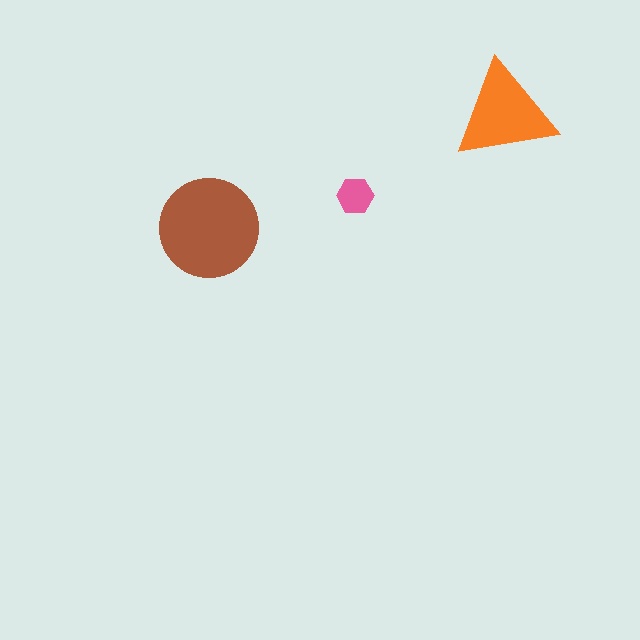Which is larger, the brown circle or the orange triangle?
The brown circle.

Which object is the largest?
The brown circle.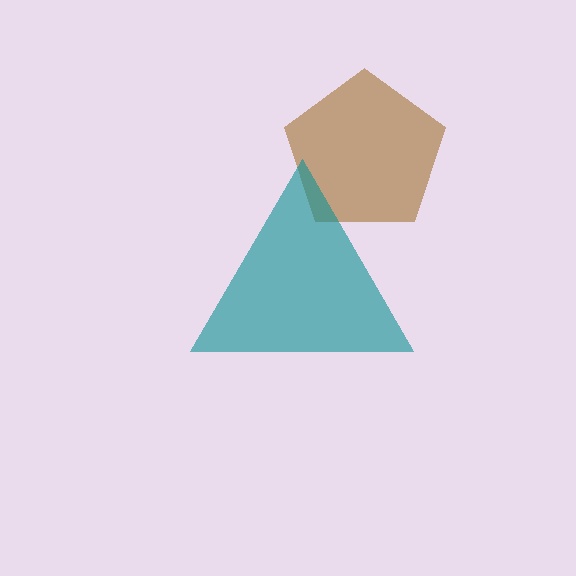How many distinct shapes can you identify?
There are 2 distinct shapes: a brown pentagon, a teal triangle.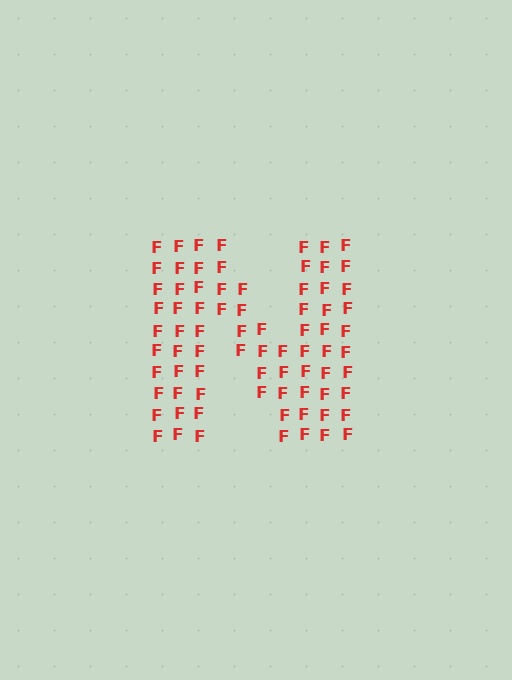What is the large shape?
The large shape is the letter N.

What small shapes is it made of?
It is made of small letter F's.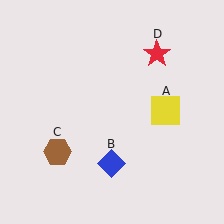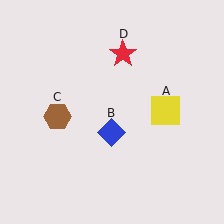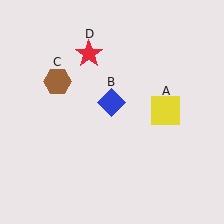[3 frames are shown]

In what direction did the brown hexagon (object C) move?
The brown hexagon (object C) moved up.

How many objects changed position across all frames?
3 objects changed position: blue diamond (object B), brown hexagon (object C), red star (object D).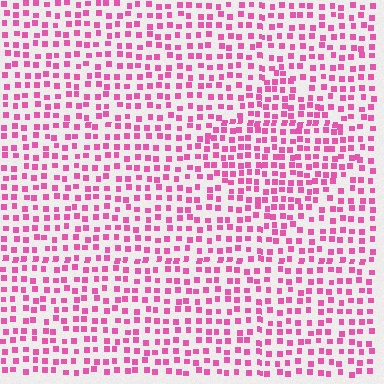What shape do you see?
I see a diamond.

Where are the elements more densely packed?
The elements are more densely packed inside the diamond boundary.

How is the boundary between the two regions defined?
The boundary is defined by a change in element density (approximately 1.5x ratio). All elements are the same color, size, and shape.